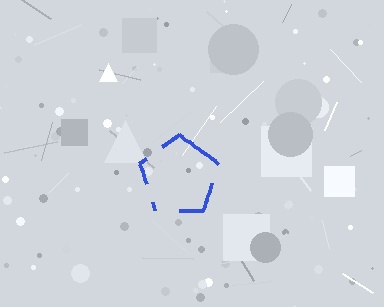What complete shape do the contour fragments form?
The contour fragments form a pentagon.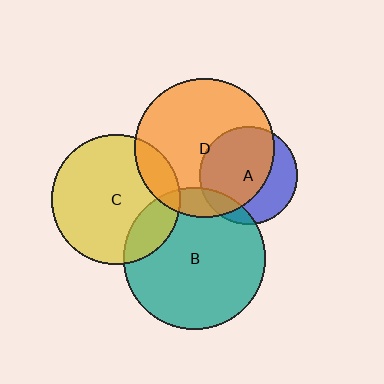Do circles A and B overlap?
Yes.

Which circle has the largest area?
Circle B (teal).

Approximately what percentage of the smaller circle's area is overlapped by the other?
Approximately 15%.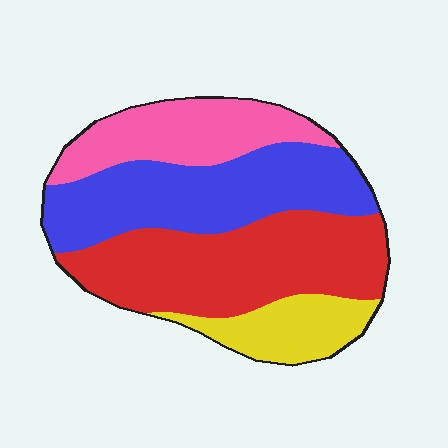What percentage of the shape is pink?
Pink takes up about one fifth (1/5) of the shape.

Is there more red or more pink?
Red.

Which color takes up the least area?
Yellow, at roughly 15%.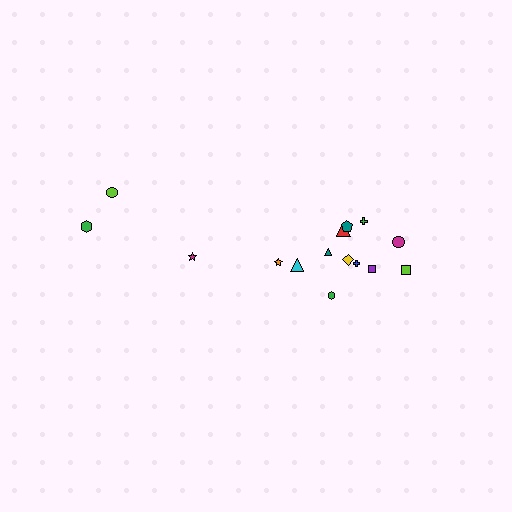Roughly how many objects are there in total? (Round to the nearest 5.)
Roughly 15 objects in total.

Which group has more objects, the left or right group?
The right group.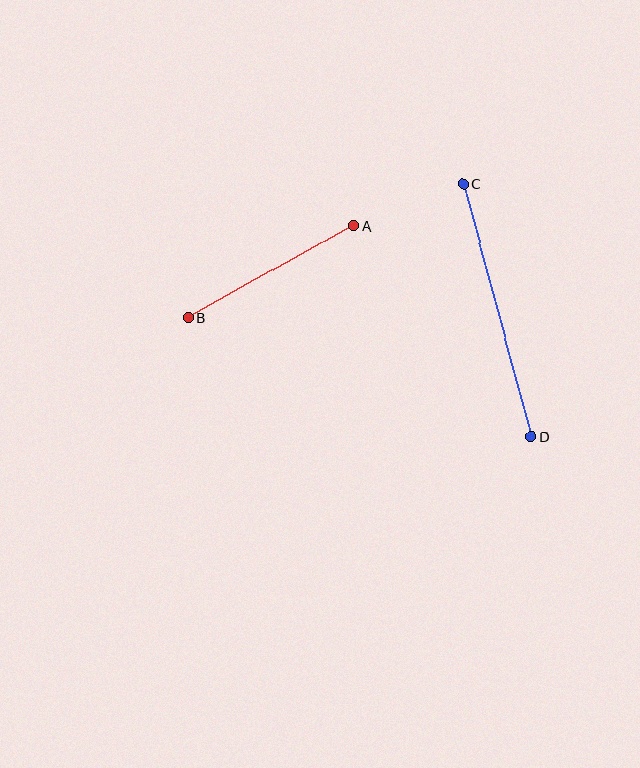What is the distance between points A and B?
The distance is approximately 189 pixels.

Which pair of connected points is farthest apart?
Points C and D are farthest apart.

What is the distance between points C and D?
The distance is approximately 263 pixels.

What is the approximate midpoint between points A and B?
The midpoint is at approximately (271, 272) pixels.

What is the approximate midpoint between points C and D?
The midpoint is at approximately (497, 310) pixels.